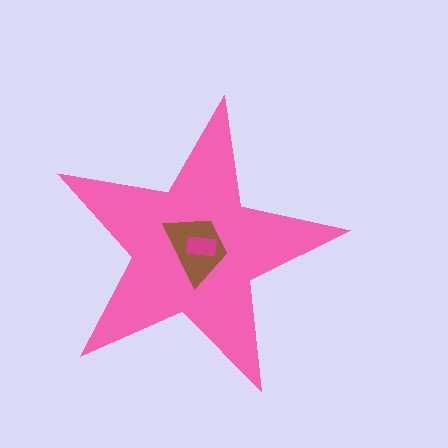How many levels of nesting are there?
3.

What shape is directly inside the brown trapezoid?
The magenta rectangle.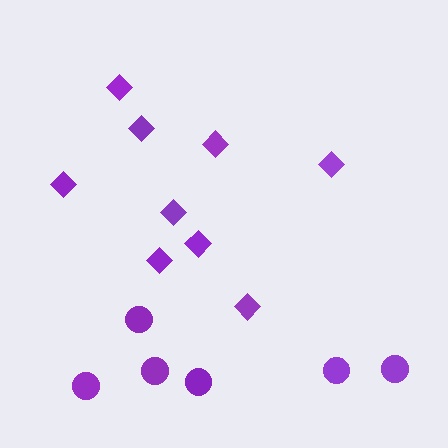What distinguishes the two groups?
There are 2 groups: one group of circles (6) and one group of diamonds (9).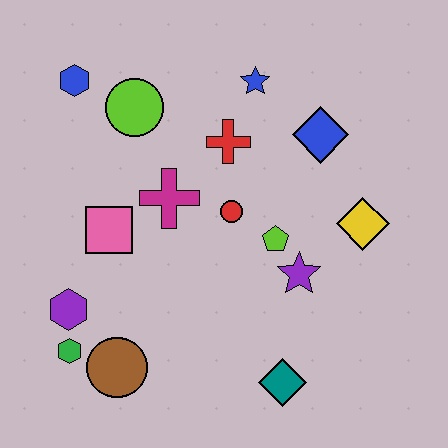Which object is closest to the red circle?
The lime pentagon is closest to the red circle.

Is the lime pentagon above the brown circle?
Yes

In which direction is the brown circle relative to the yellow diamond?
The brown circle is to the left of the yellow diamond.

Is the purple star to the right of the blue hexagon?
Yes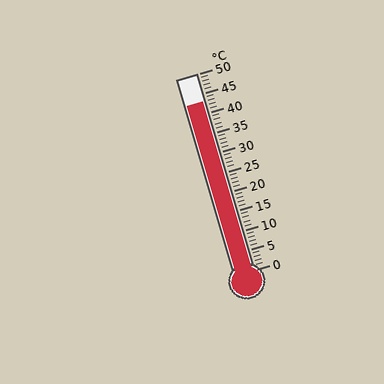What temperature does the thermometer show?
The thermometer shows approximately 43°C.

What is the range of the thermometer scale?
The thermometer scale ranges from 0°C to 50°C.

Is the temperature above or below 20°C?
The temperature is above 20°C.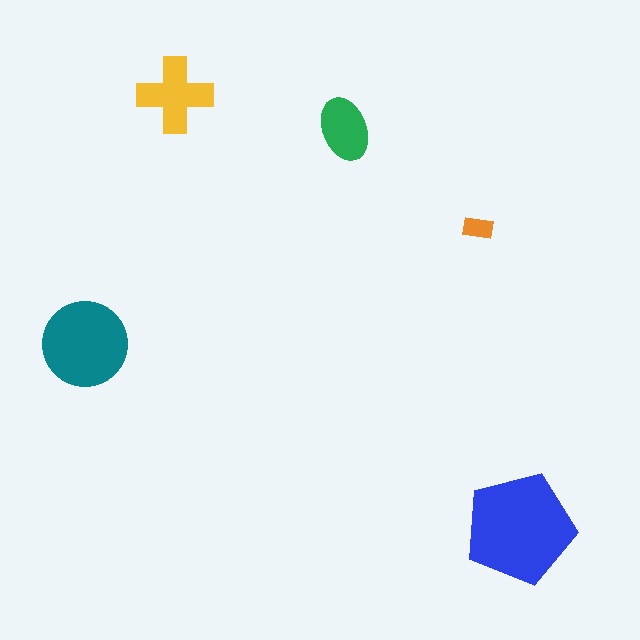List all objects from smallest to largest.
The orange rectangle, the green ellipse, the yellow cross, the teal circle, the blue pentagon.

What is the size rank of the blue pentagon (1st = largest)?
1st.